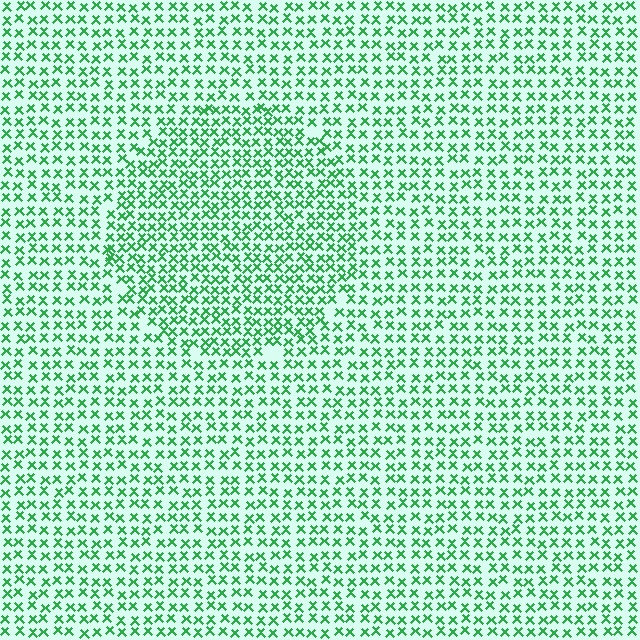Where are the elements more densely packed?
The elements are more densely packed inside the circle boundary.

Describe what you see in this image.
The image contains small green elements arranged at two different densities. A circle-shaped region is visible where the elements are more densely packed than the surrounding area.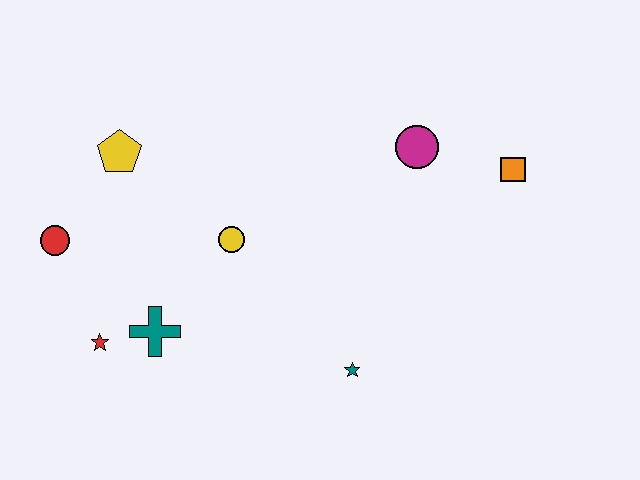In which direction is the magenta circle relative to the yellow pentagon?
The magenta circle is to the right of the yellow pentagon.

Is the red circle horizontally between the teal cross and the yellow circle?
No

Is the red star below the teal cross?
Yes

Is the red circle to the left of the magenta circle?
Yes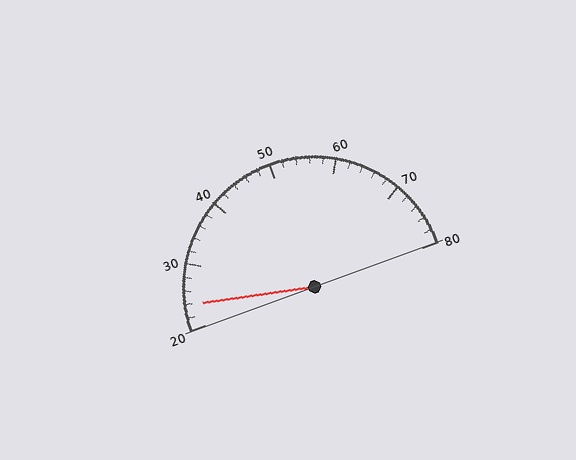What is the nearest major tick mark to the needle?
The nearest major tick mark is 20.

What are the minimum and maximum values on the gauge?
The gauge ranges from 20 to 80.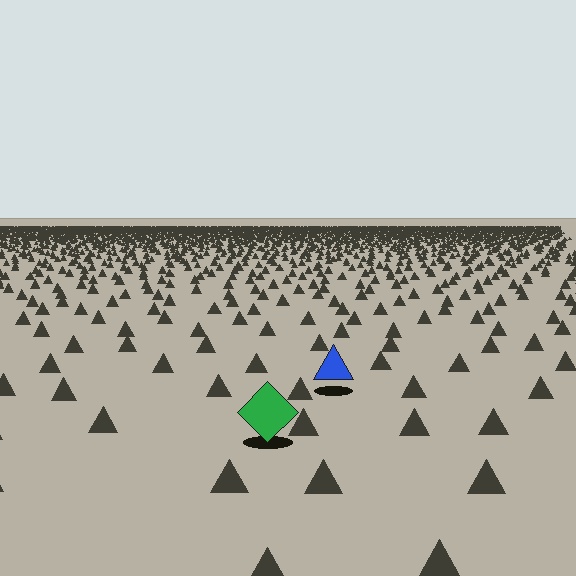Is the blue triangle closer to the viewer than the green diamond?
No. The green diamond is closer — you can tell from the texture gradient: the ground texture is coarser near it.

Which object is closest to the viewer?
The green diamond is closest. The texture marks near it are larger and more spread out.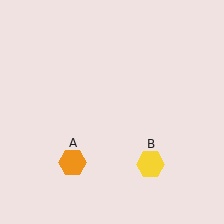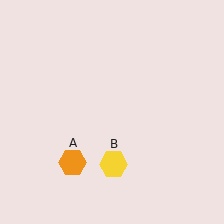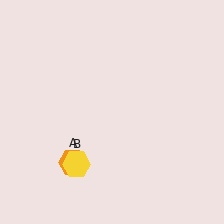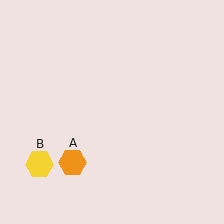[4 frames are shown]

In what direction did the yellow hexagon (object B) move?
The yellow hexagon (object B) moved left.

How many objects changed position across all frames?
1 object changed position: yellow hexagon (object B).